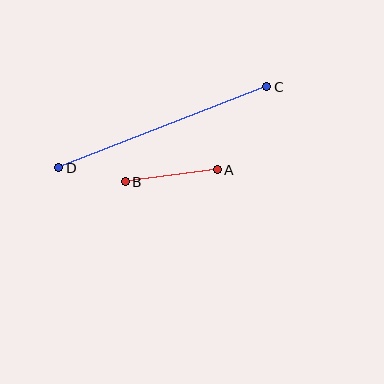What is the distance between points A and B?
The distance is approximately 93 pixels.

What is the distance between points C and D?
The distance is approximately 223 pixels.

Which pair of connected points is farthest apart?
Points C and D are farthest apart.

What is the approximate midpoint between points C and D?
The midpoint is at approximately (163, 127) pixels.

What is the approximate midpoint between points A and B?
The midpoint is at approximately (171, 176) pixels.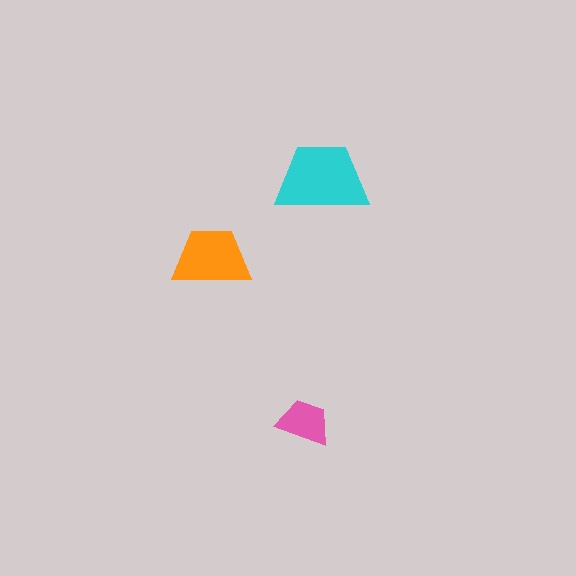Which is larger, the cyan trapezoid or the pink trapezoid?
The cyan one.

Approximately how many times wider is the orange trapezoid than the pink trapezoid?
About 1.5 times wider.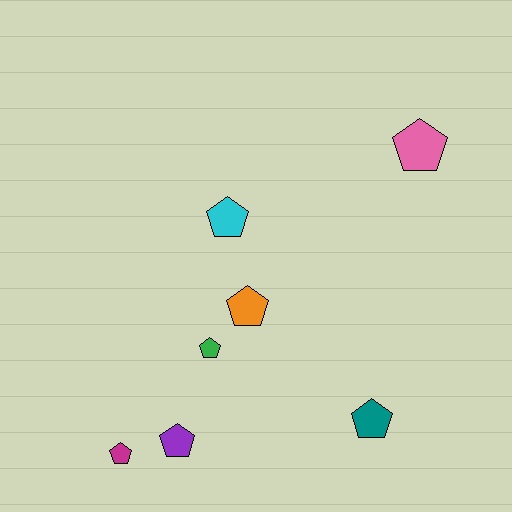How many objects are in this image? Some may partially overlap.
There are 7 objects.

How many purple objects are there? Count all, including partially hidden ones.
There is 1 purple object.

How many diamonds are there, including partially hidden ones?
There are no diamonds.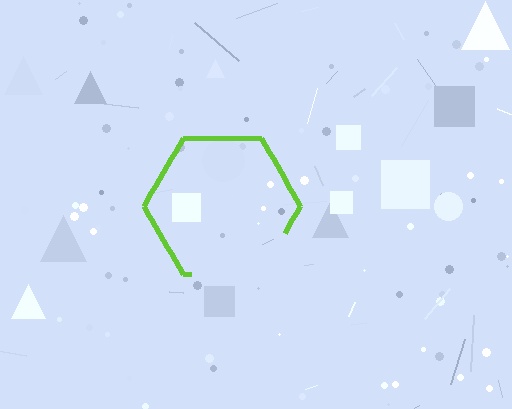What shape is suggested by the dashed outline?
The dashed outline suggests a hexagon.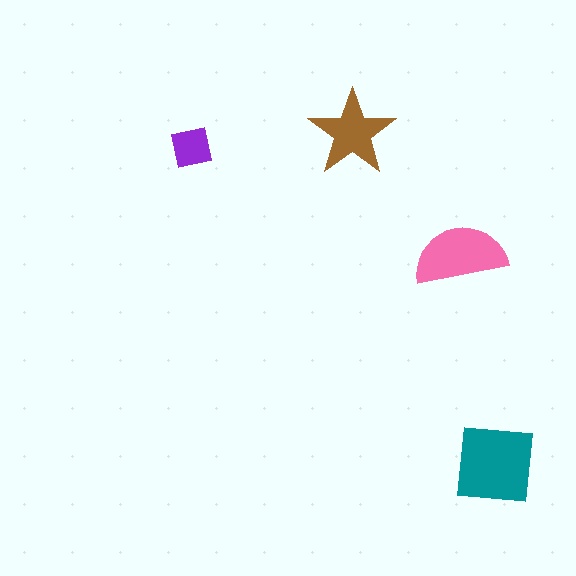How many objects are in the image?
There are 4 objects in the image.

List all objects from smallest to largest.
The purple square, the brown star, the pink semicircle, the teal square.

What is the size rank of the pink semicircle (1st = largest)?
2nd.